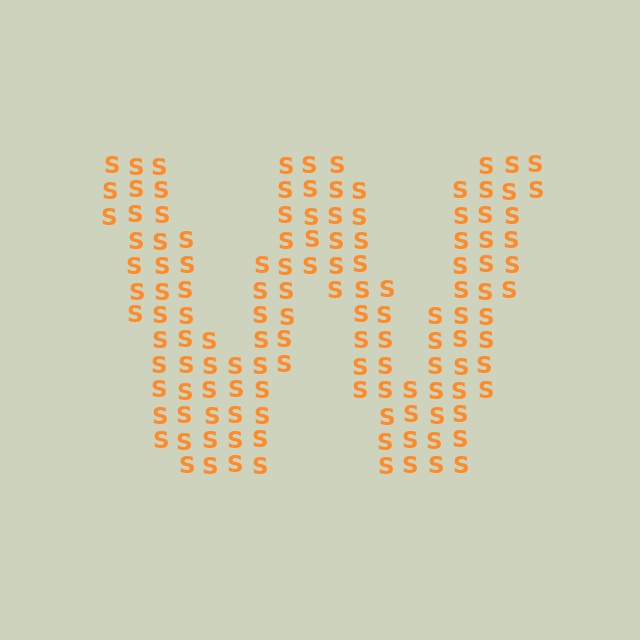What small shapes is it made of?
It is made of small letter S's.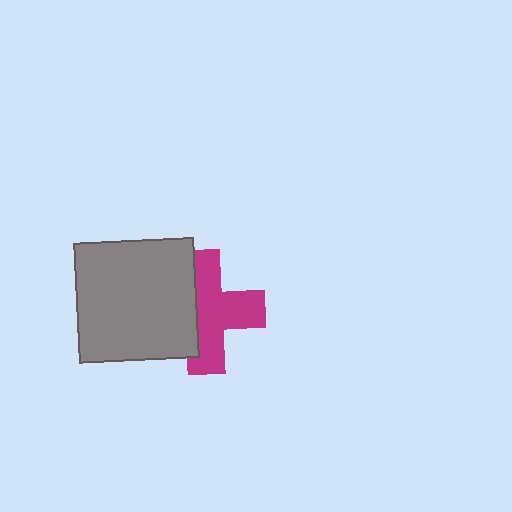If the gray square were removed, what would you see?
You would see the complete magenta cross.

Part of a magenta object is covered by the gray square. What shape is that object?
It is a cross.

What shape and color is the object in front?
The object in front is a gray square.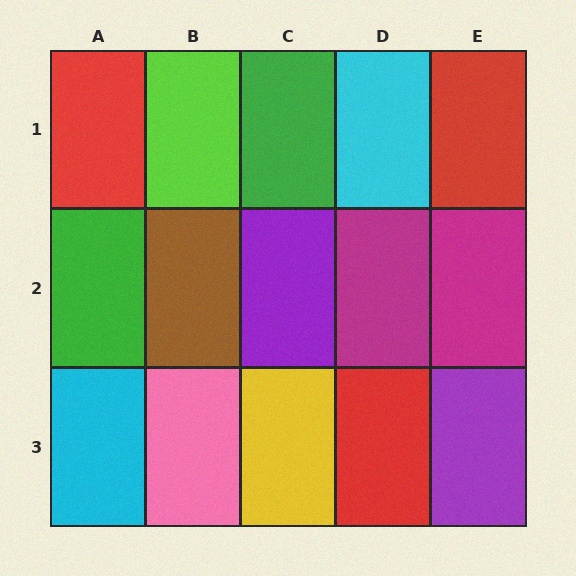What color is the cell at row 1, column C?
Green.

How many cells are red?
3 cells are red.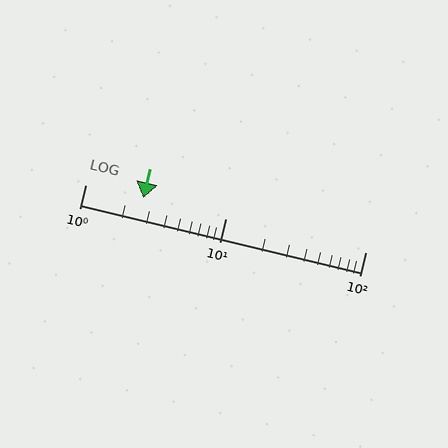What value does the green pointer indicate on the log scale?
The pointer indicates approximately 2.6.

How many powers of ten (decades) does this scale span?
The scale spans 2 decades, from 1 to 100.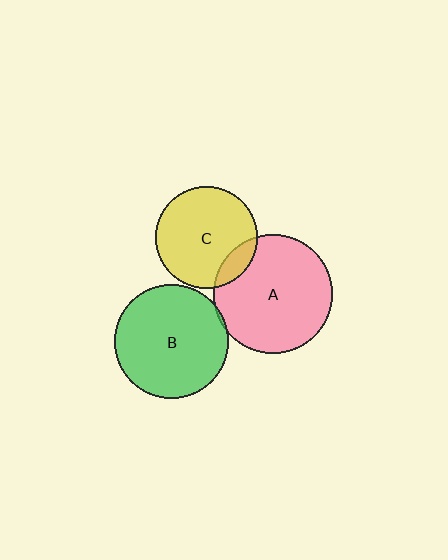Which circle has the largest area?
Circle A (pink).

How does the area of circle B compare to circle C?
Approximately 1.2 times.